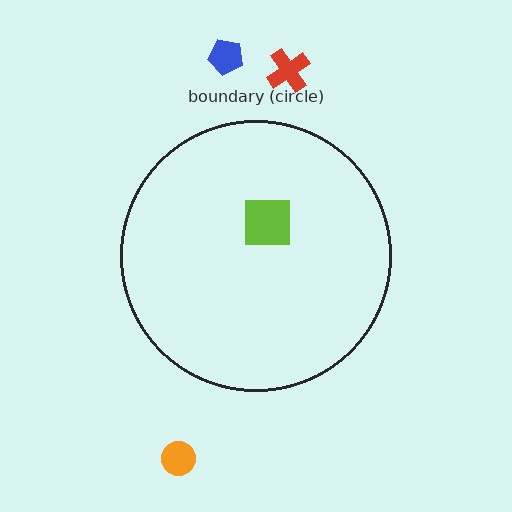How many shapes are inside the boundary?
1 inside, 3 outside.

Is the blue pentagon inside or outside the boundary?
Outside.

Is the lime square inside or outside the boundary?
Inside.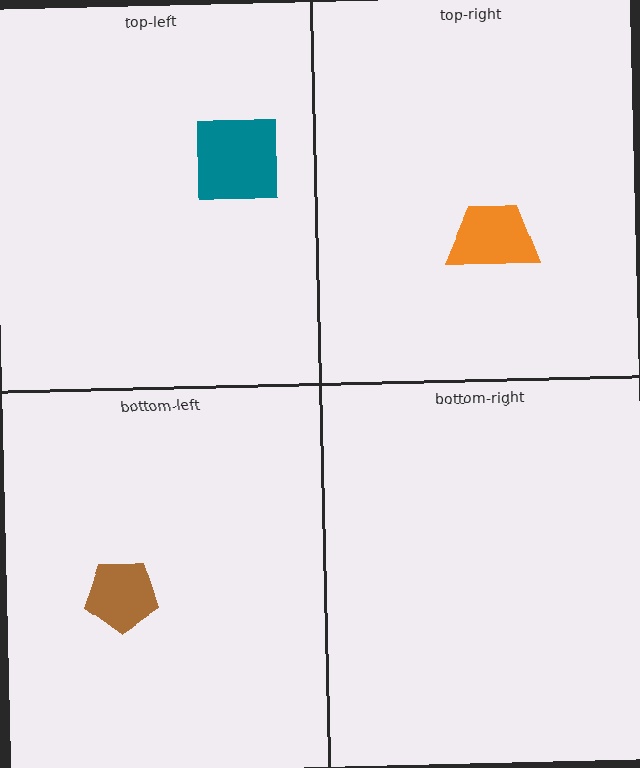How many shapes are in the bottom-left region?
1.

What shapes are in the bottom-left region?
The brown pentagon.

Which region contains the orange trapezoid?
The top-right region.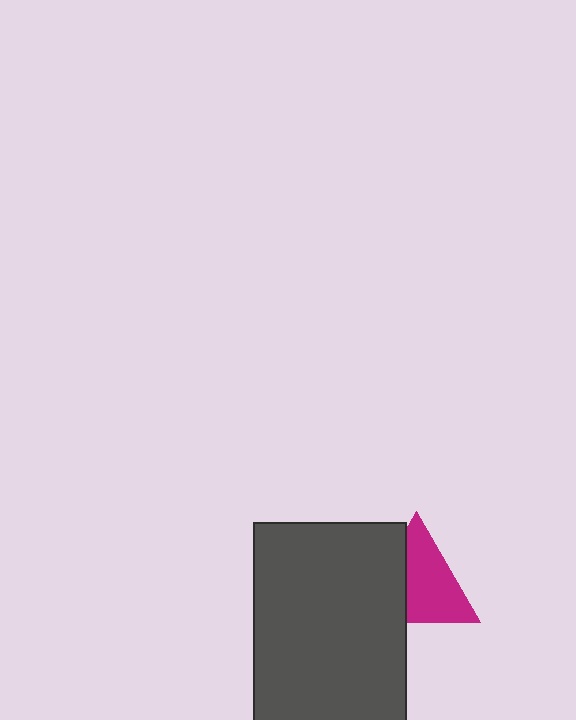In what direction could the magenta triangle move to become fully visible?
The magenta triangle could move right. That would shift it out from behind the dark gray rectangle entirely.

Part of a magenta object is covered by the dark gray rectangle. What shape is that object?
It is a triangle.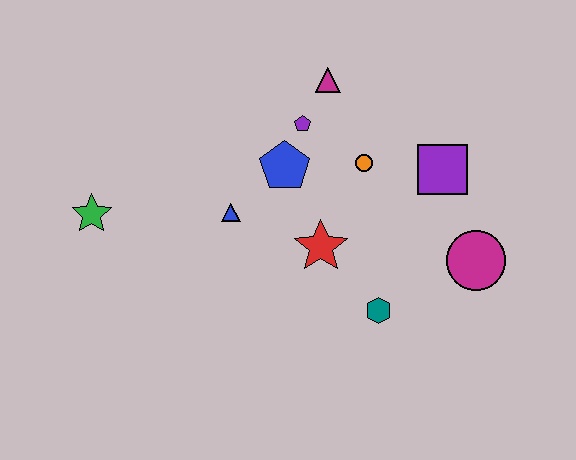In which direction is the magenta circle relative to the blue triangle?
The magenta circle is to the right of the blue triangle.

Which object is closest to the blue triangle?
The blue pentagon is closest to the blue triangle.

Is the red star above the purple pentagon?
No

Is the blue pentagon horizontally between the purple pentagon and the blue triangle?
Yes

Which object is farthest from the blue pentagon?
The magenta circle is farthest from the blue pentagon.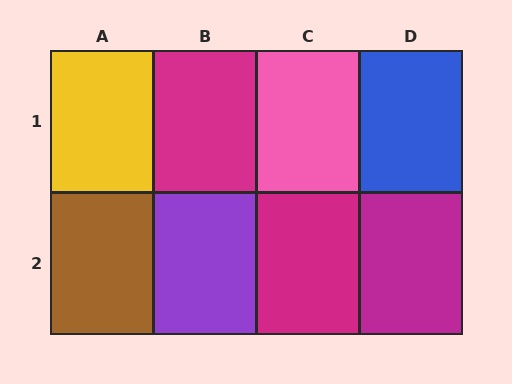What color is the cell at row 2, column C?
Magenta.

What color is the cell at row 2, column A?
Brown.